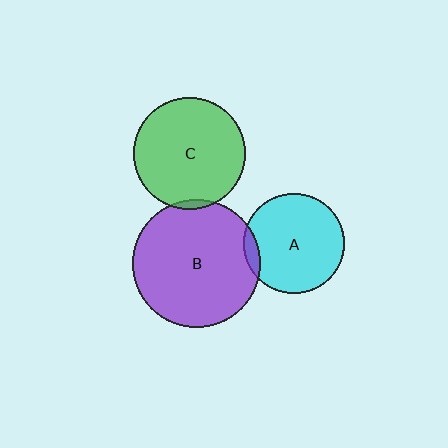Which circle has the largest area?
Circle B (purple).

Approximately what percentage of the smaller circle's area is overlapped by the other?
Approximately 5%.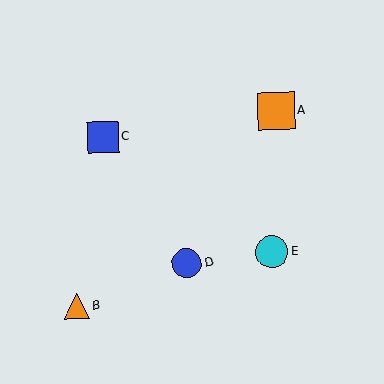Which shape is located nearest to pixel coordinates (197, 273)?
The blue circle (labeled D) at (187, 264) is nearest to that location.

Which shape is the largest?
The orange square (labeled A) is the largest.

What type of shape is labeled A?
Shape A is an orange square.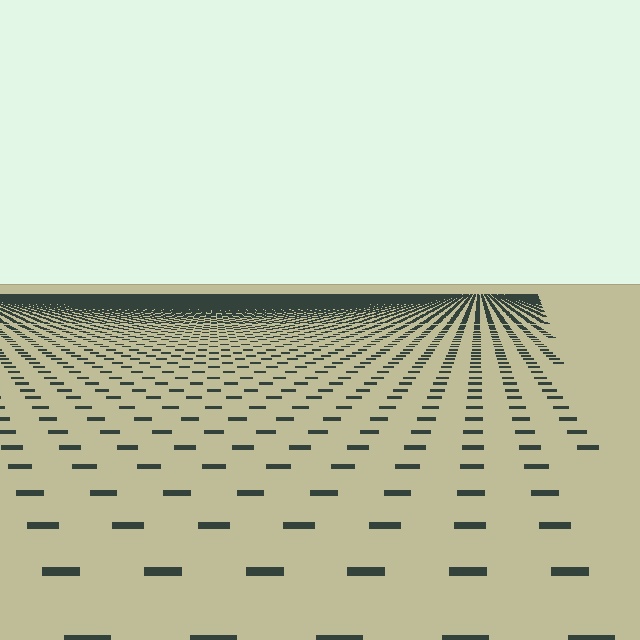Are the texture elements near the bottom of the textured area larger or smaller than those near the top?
Larger. Near the bottom, elements are closer to the viewer and appear at a bigger on-screen size.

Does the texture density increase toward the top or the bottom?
Density increases toward the top.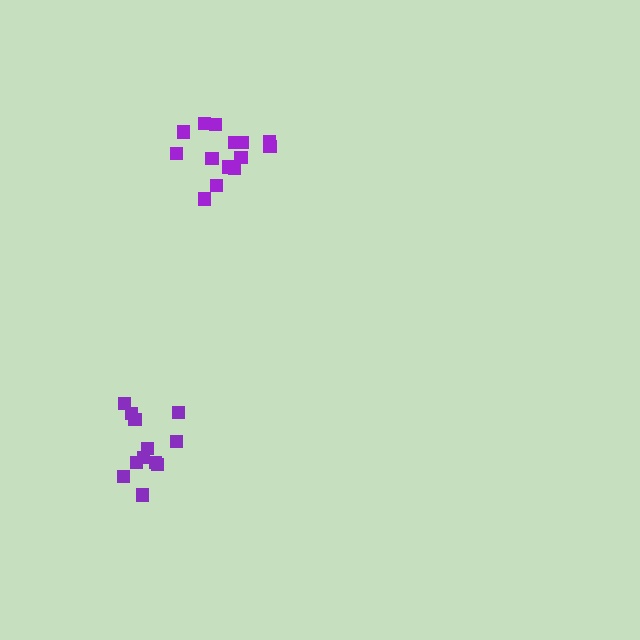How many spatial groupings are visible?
There are 2 spatial groupings.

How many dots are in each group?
Group 1: 14 dots, Group 2: 12 dots (26 total).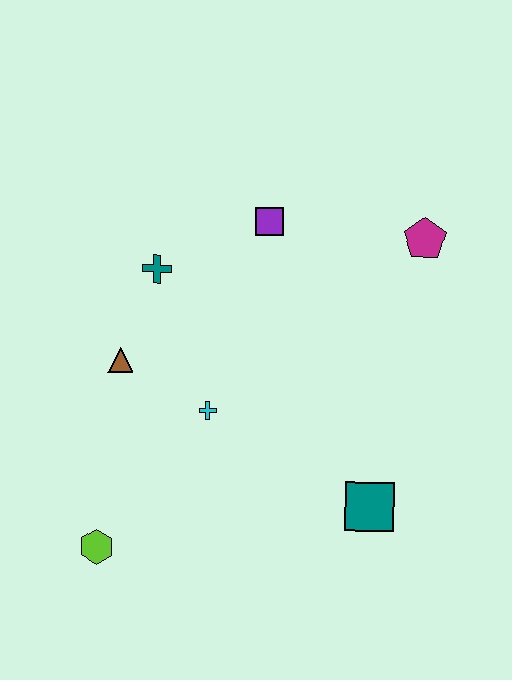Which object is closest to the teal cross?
The brown triangle is closest to the teal cross.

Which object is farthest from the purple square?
The lime hexagon is farthest from the purple square.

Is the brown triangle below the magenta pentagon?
Yes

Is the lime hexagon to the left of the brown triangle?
Yes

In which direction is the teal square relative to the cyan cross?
The teal square is to the right of the cyan cross.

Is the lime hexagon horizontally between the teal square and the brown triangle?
No